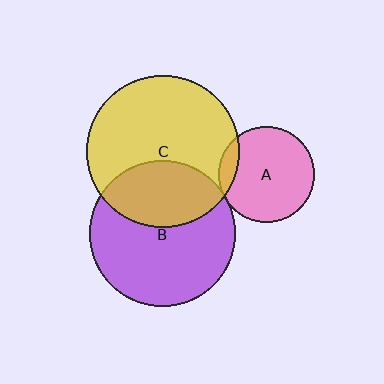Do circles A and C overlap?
Yes.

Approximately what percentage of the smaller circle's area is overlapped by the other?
Approximately 10%.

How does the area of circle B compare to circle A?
Approximately 2.3 times.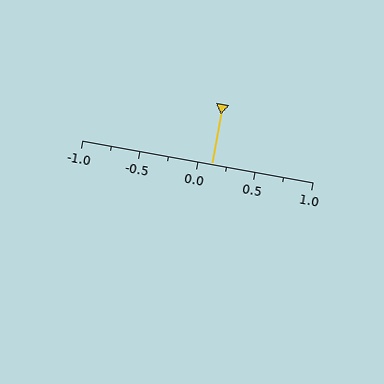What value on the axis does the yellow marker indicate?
The marker indicates approximately 0.12.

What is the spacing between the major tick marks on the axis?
The major ticks are spaced 0.5 apart.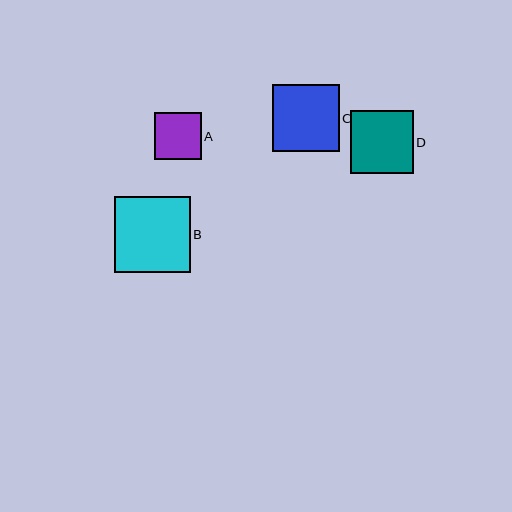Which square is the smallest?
Square A is the smallest with a size of approximately 47 pixels.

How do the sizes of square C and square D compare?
Square C and square D are approximately the same size.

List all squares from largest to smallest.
From largest to smallest: B, C, D, A.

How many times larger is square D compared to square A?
Square D is approximately 1.3 times the size of square A.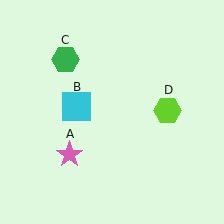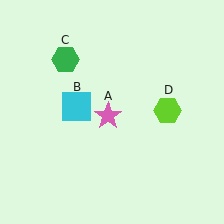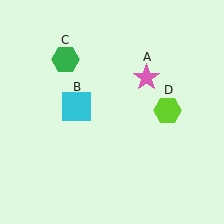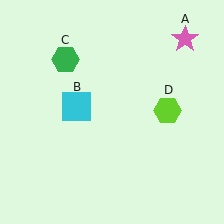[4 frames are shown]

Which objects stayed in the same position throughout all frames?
Cyan square (object B) and green hexagon (object C) and lime hexagon (object D) remained stationary.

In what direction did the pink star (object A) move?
The pink star (object A) moved up and to the right.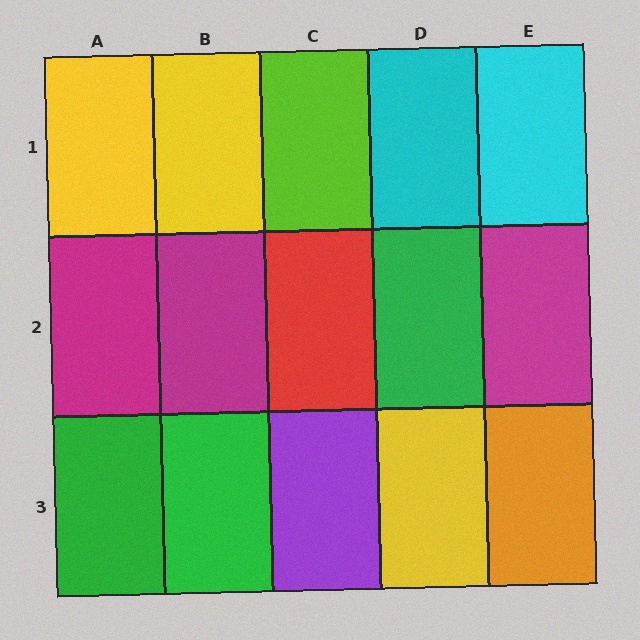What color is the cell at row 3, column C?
Purple.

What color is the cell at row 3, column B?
Green.